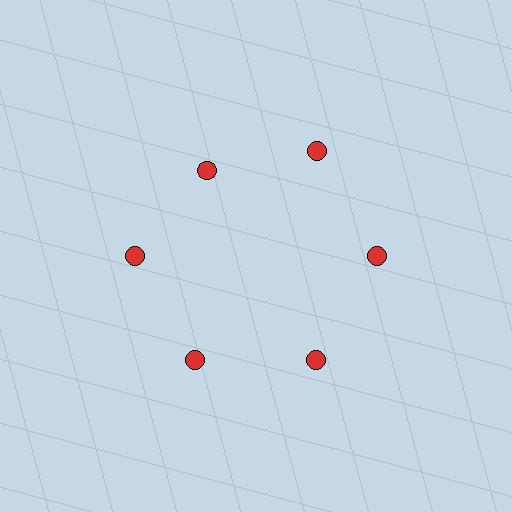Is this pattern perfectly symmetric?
No. The 6 red circles are arranged in a ring, but one element near the 11 o'clock position is pulled inward toward the center, breaking the 6-fold rotational symmetry.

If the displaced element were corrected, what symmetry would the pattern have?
It would have 6-fold rotational symmetry — the pattern would map onto itself every 60 degrees.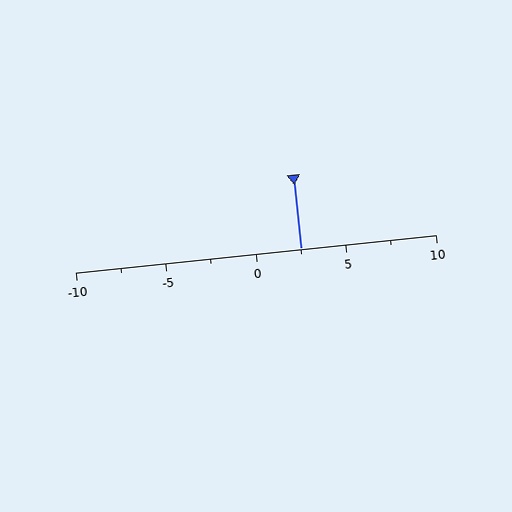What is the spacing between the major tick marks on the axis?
The major ticks are spaced 5 apart.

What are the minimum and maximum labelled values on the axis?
The axis runs from -10 to 10.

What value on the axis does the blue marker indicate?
The marker indicates approximately 2.5.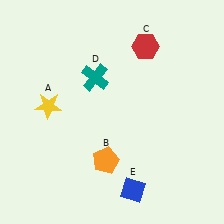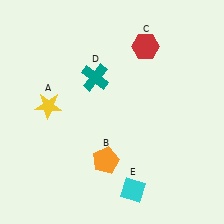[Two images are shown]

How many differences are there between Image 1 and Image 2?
There is 1 difference between the two images.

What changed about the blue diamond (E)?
In Image 1, E is blue. In Image 2, it changed to cyan.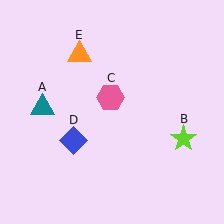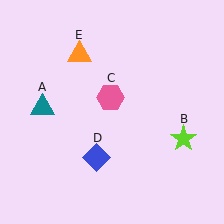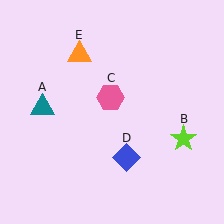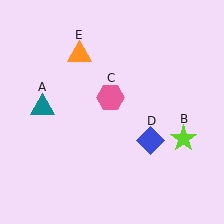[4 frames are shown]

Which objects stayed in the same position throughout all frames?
Teal triangle (object A) and lime star (object B) and pink hexagon (object C) and orange triangle (object E) remained stationary.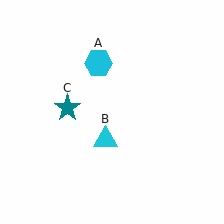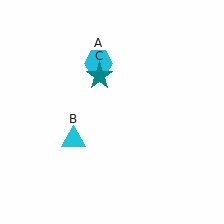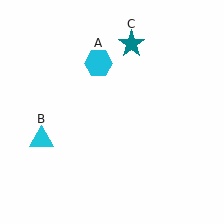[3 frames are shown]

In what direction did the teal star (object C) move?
The teal star (object C) moved up and to the right.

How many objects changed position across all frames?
2 objects changed position: cyan triangle (object B), teal star (object C).